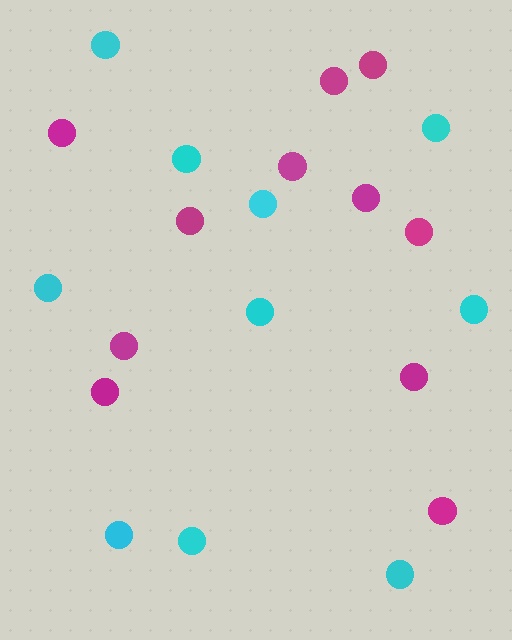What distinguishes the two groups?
There are 2 groups: one group of magenta circles (11) and one group of cyan circles (10).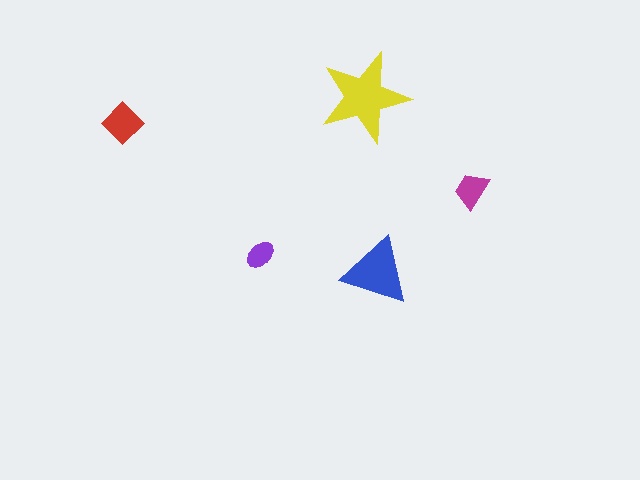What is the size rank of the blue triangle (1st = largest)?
2nd.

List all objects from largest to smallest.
The yellow star, the blue triangle, the red diamond, the magenta trapezoid, the purple ellipse.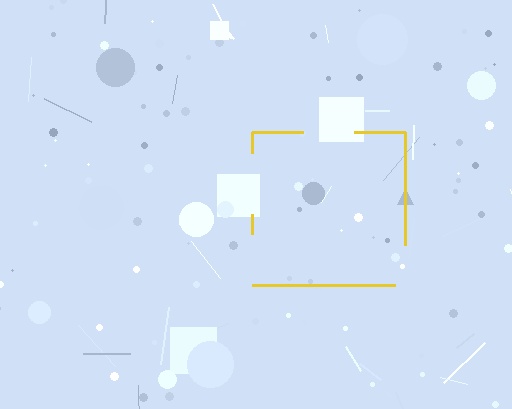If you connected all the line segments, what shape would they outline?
They would outline a square.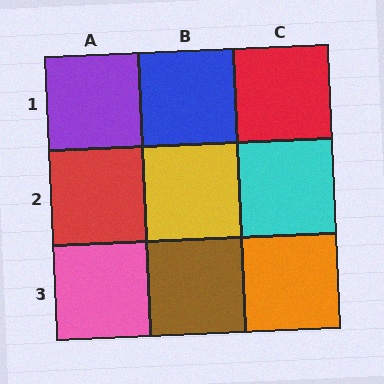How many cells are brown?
1 cell is brown.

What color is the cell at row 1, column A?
Purple.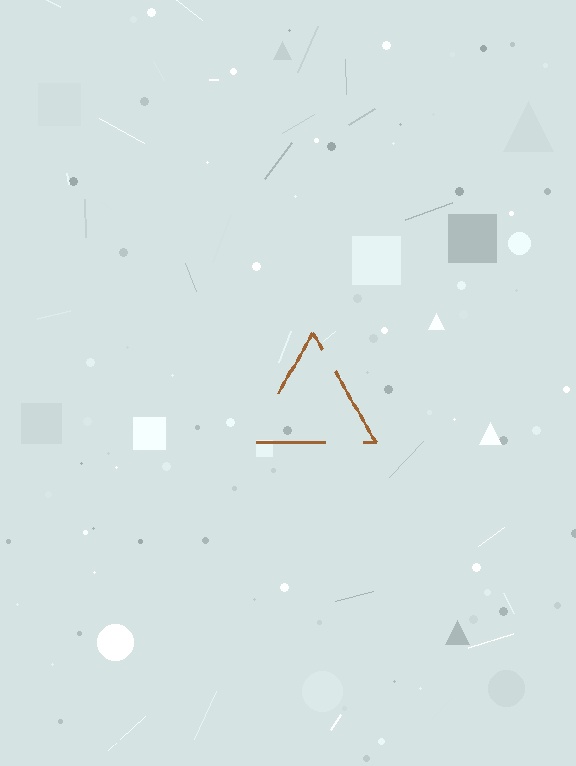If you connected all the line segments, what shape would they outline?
They would outline a triangle.